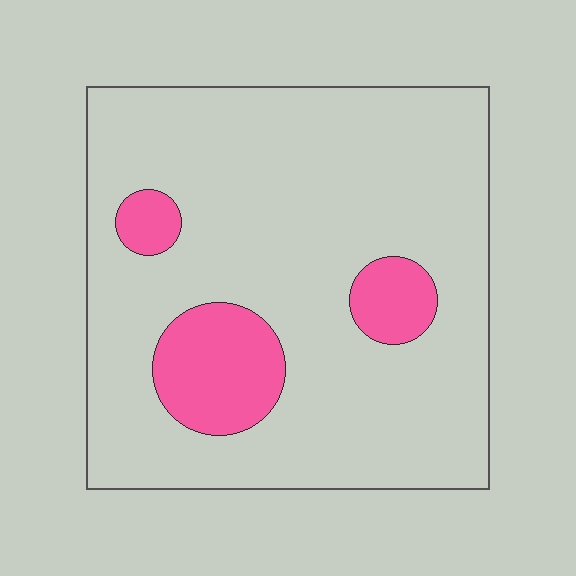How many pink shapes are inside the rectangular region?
3.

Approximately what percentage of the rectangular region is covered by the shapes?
Approximately 15%.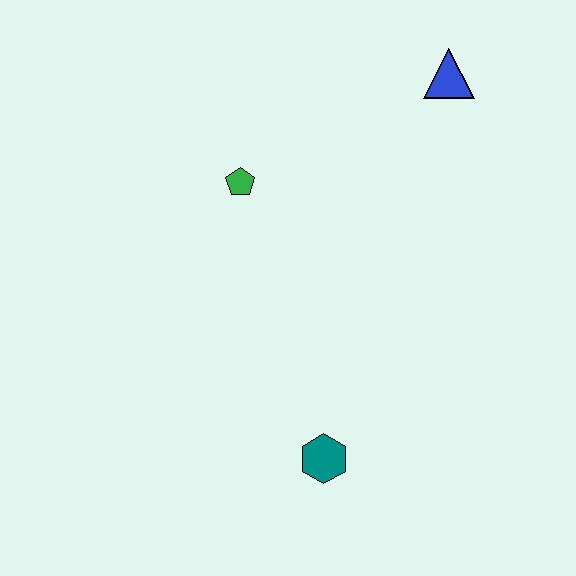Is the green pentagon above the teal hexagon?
Yes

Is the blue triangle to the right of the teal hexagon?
Yes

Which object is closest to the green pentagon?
The blue triangle is closest to the green pentagon.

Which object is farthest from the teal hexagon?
The blue triangle is farthest from the teal hexagon.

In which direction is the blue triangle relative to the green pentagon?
The blue triangle is to the right of the green pentagon.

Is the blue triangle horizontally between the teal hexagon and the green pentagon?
No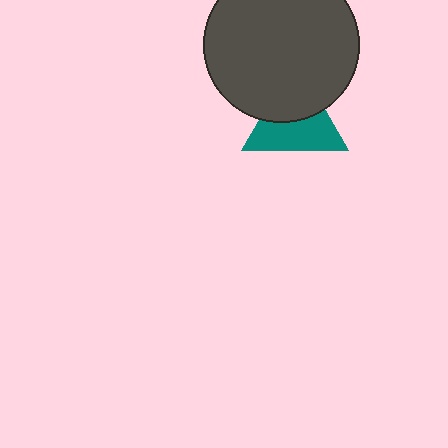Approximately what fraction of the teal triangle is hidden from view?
Roughly 43% of the teal triangle is hidden behind the dark gray circle.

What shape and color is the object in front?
The object in front is a dark gray circle.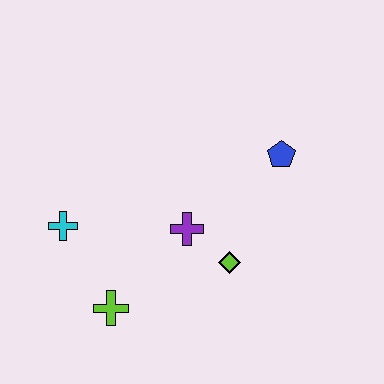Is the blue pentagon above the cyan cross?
Yes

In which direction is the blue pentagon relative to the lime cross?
The blue pentagon is to the right of the lime cross.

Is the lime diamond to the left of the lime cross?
No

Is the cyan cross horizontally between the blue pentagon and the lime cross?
No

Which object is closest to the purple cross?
The lime diamond is closest to the purple cross.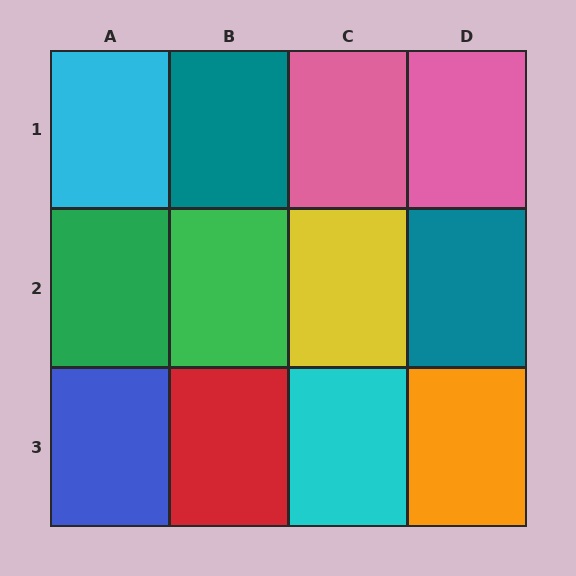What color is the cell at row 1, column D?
Pink.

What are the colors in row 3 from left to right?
Blue, red, cyan, orange.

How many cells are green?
2 cells are green.